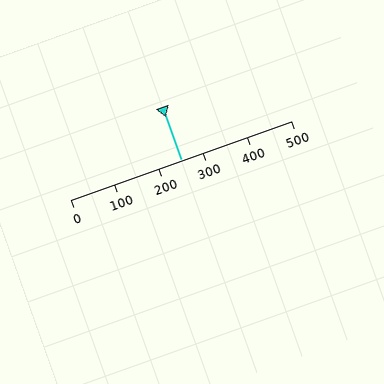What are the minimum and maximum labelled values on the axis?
The axis runs from 0 to 500.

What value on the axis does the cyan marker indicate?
The marker indicates approximately 250.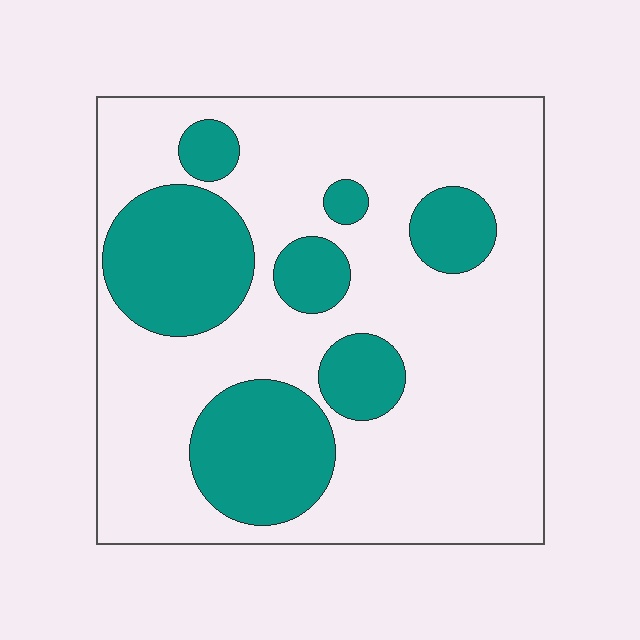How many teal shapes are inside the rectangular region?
7.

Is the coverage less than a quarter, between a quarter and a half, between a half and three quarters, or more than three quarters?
Between a quarter and a half.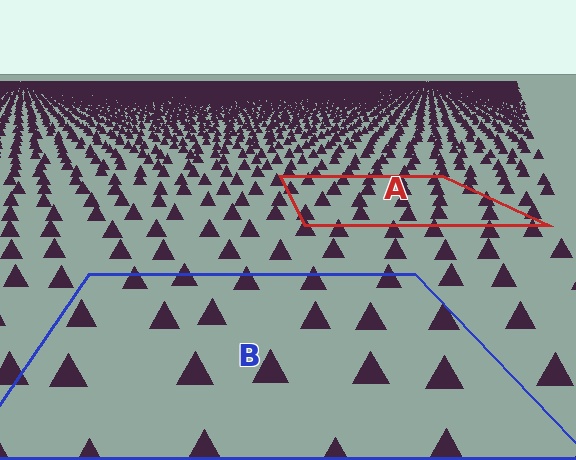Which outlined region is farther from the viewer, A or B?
Region A is farther from the viewer — the texture elements inside it appear smaller and more densely packed.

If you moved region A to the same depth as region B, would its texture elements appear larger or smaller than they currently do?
They would appear larger. At a closer depth, the same texture elements are projected at a bigger on-screen size.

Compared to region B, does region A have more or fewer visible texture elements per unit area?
Region A has more texture elements per unit area — they are packed more densely because it is farther away.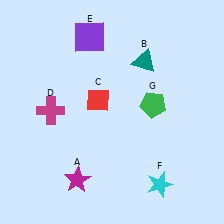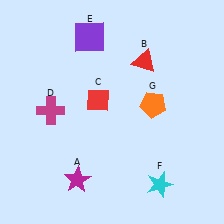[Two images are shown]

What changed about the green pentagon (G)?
In Image 1, G is green. In Image 2, it changed to orange.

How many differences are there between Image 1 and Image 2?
There are 2 differences between the two images.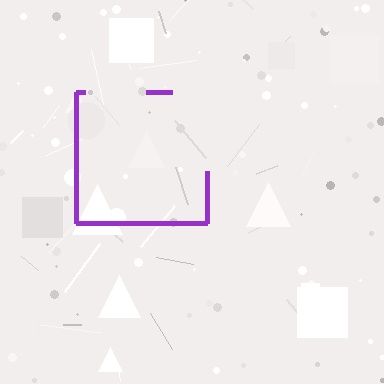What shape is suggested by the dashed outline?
The dashed outline suggests a square.